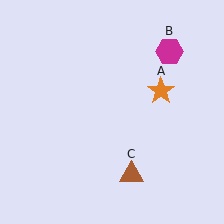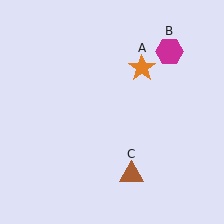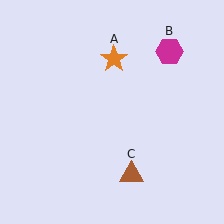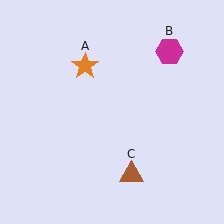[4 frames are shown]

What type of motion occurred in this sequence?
The orange star (object A) rotated counterclockwise around the center of the scene.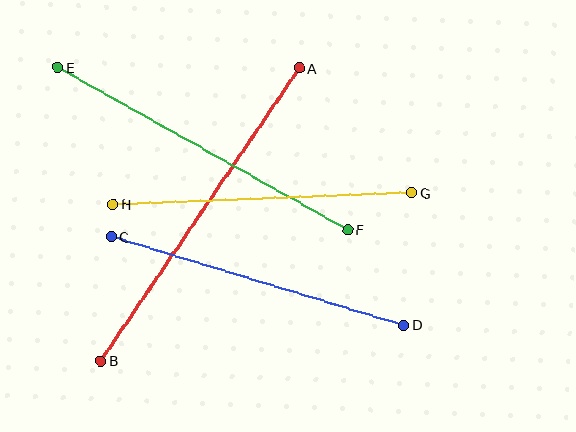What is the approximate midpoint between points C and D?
The midpoint is at approximately (257, 281) pixels.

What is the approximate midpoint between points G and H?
The midpoint is at approximately (262, 199) pixels.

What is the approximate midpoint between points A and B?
The midpoint is at approximately (200, 214) pixels.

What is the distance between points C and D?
The distance is approximately 305 pixels.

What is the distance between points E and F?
The distance is approximately 333 pixels.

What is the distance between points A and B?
The distance is approximately 354 pixels.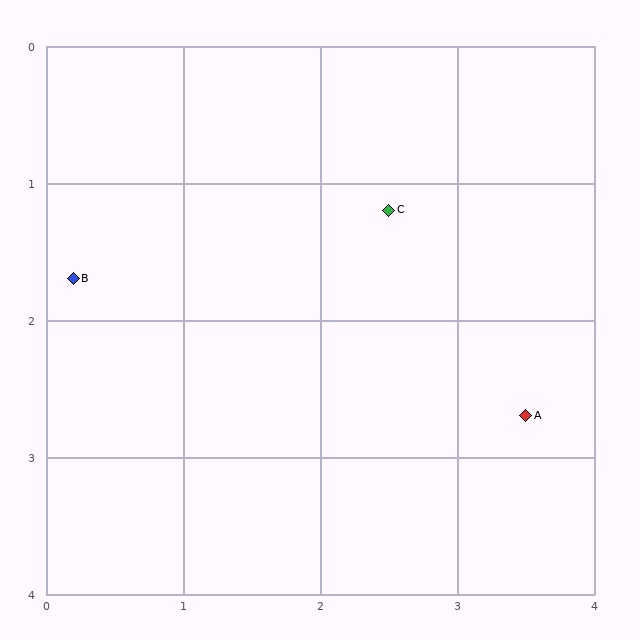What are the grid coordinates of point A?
Point A is at approximately (3.5, 2.7).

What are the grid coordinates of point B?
Point B is at approximately (0.2, 1.7).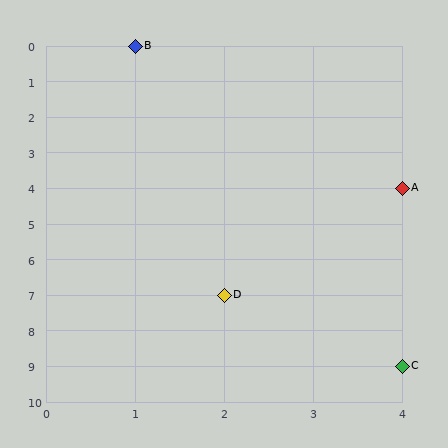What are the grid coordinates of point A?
Point A is at grid coordinates (4, 4).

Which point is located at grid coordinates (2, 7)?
Point D is at (2, 7).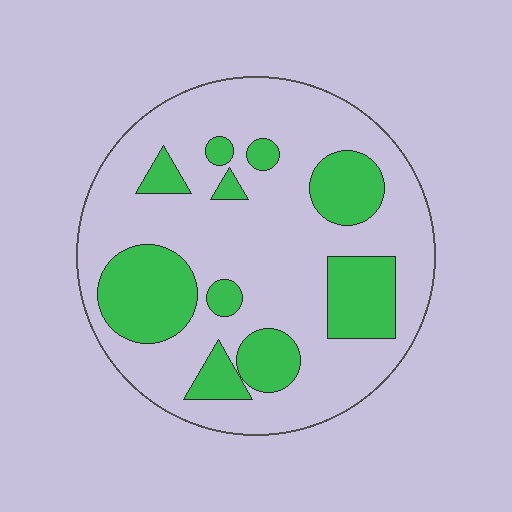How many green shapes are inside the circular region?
10.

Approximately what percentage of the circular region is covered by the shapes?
Approximately 30%.